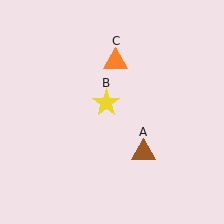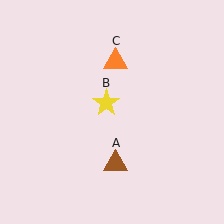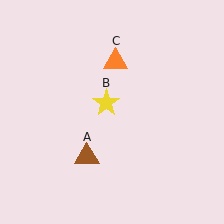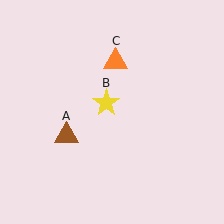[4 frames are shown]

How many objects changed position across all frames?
1 object changed position: brown triangle (object A).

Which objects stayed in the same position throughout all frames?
Yellow star (object B) and orange triangle (object C) remained stationary.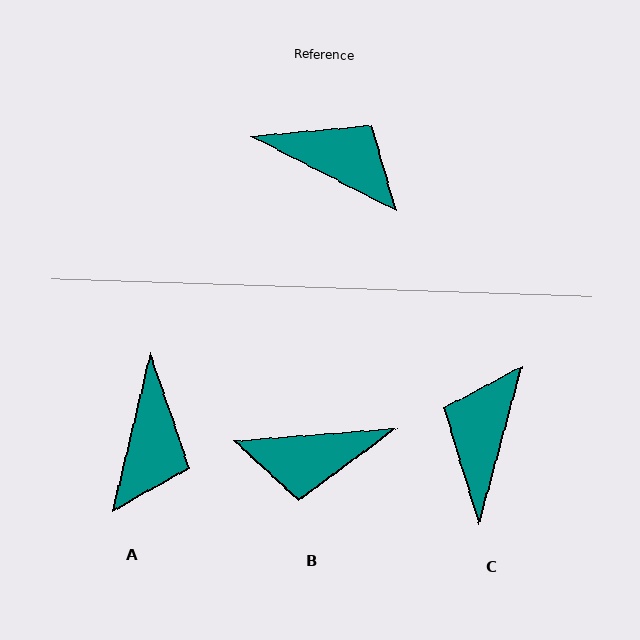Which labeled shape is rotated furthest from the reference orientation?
B, about 148 degrees away.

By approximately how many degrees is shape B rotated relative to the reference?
Approximately 148 degrees clockwise.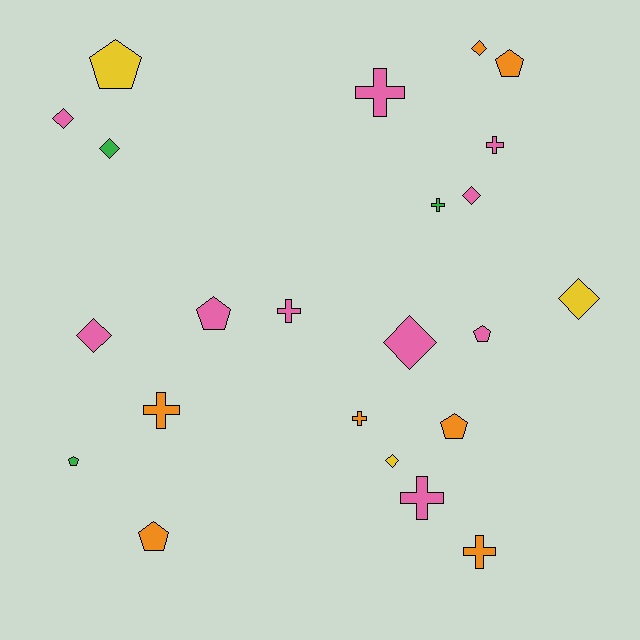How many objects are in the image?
There are 23 objects.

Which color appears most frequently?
Pink, with 10 objects.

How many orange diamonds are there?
There is 1 orange diamond.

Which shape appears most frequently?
Diamond, with 8 objects.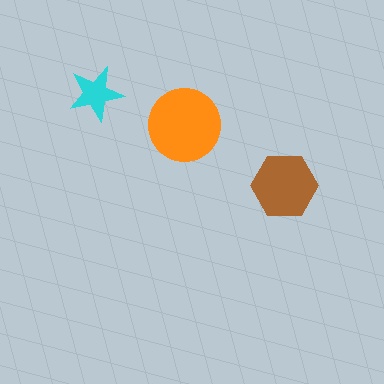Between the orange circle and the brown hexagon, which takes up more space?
The orange circle.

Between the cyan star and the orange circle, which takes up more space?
The orange circle.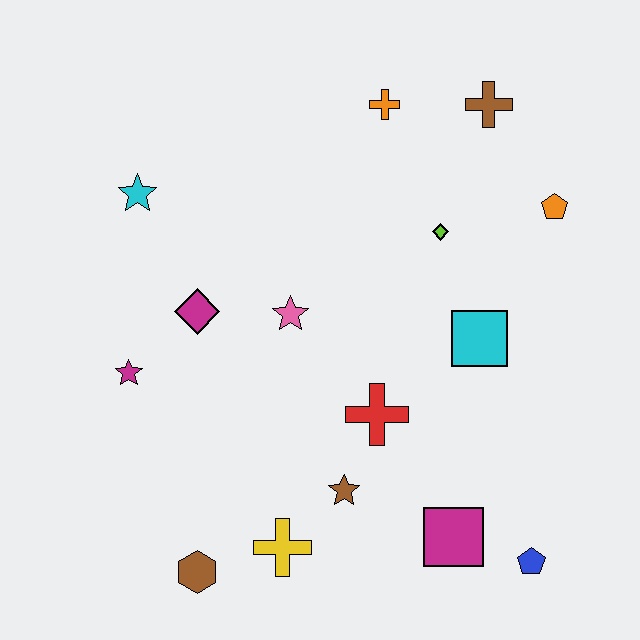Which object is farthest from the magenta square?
The cyan star is farthest from the magenta square.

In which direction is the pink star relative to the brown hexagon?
The pink star is above the brown hexagon.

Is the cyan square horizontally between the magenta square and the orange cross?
No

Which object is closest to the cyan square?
The lime diamond is closest to the cyan square.